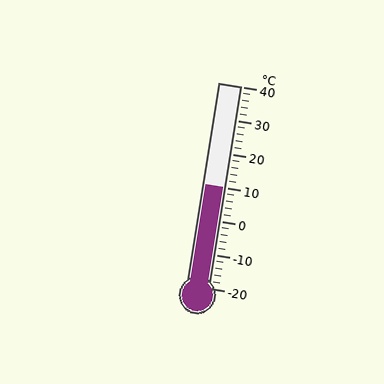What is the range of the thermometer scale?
The thermometer scale ranges from -20°C to 40°C.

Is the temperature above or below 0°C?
The temperature is above 0°C.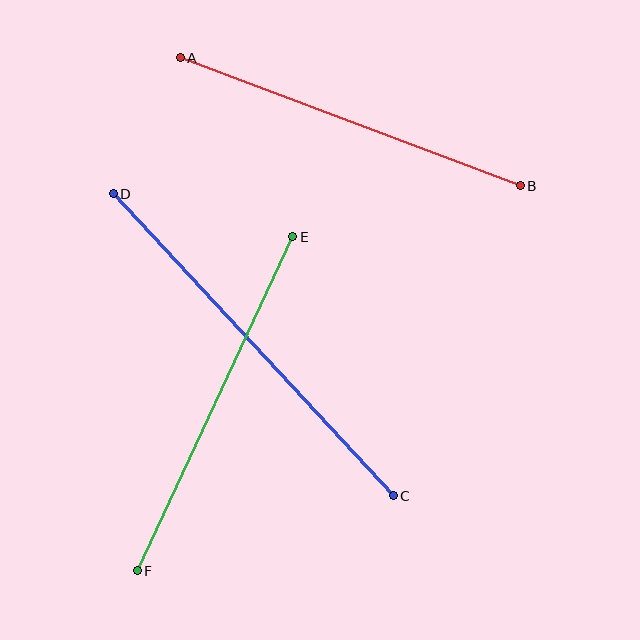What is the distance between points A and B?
The distance is approximately 363 pixels.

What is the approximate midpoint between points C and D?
The midpoint is at approximately (253, 345) pixels.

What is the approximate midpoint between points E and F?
The midpoint is at approximately (215, 404) pixels.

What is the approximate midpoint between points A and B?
The midpoint is at approximately (350, 122) pixels.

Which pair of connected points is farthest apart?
Points C and D are farthest apart.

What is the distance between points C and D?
The distance is approximately 411 pixels.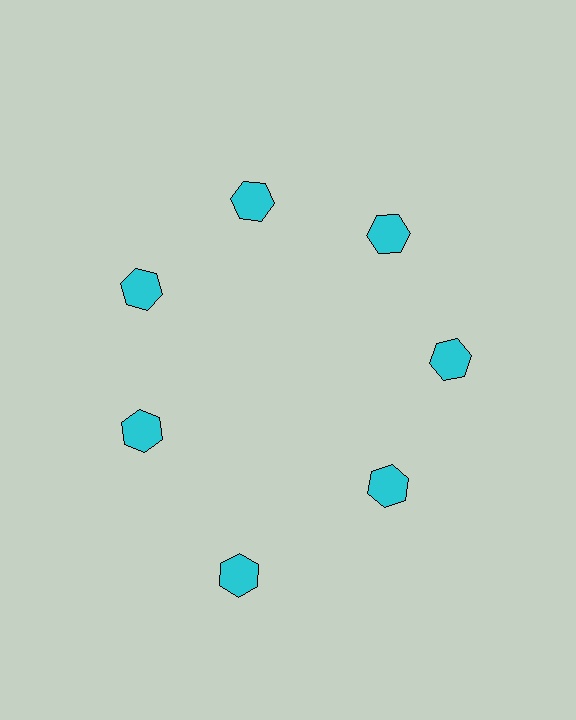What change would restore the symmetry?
The symmetry would be restored by moving it inward, back onto the ring so that all 7 hexagons sit at equal angles and equal distance from the center.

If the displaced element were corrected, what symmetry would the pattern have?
It would have 7-fold rotational symmetry — the pattern would map onto itself every 51 degrees.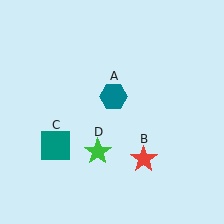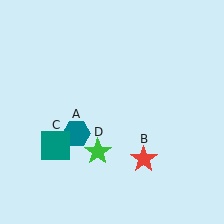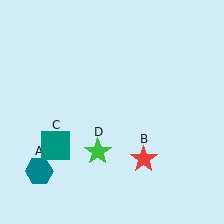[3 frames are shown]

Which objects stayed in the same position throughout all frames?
Red star (object B) and teal square (object C) and green star (object D) remained stationary.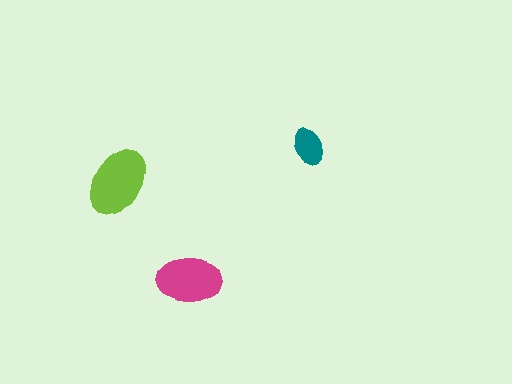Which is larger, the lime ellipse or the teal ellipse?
The lime one.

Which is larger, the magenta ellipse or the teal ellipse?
The magenta one.